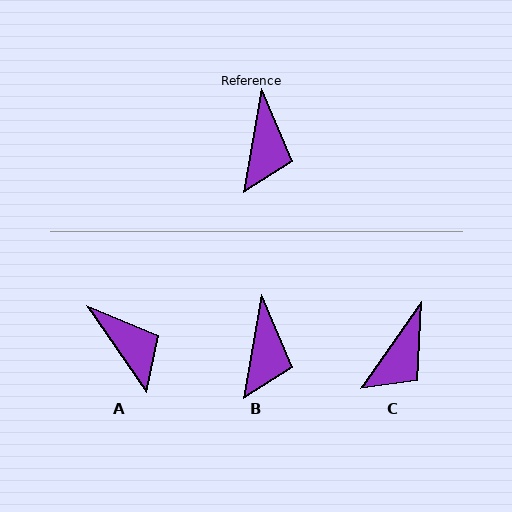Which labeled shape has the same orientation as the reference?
B.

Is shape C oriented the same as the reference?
No, it is off by about 25 degrees.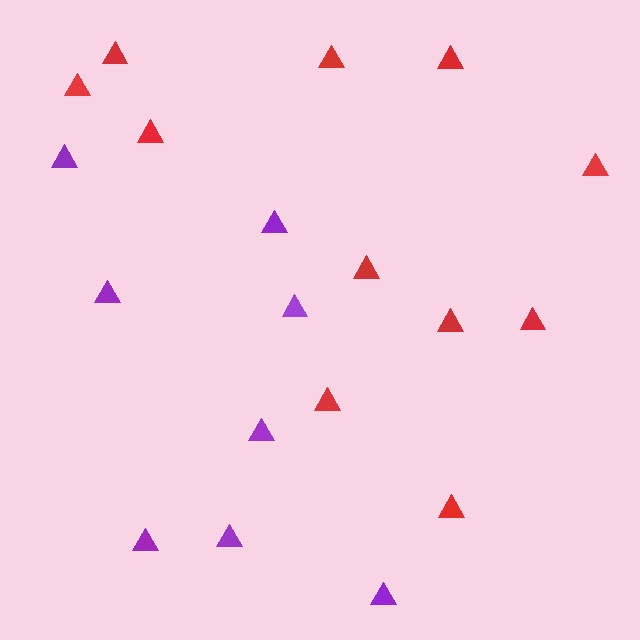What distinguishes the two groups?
There are 2 groups: one group of purple triangles (8) and one group of red triangles (11).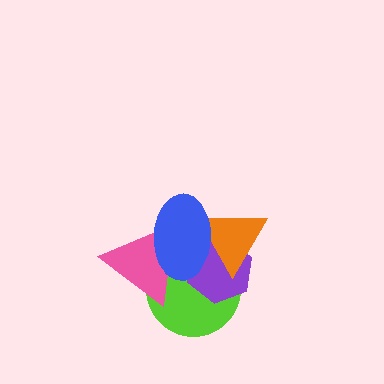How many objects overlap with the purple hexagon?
3 objects overlap with the purple hexagon.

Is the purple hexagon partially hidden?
Yes, it is partially covered by another shape.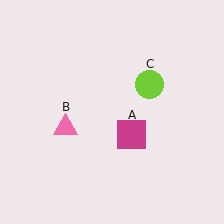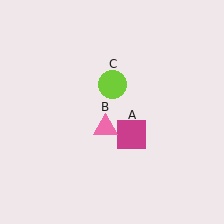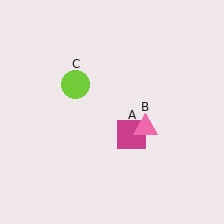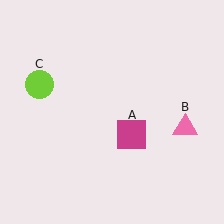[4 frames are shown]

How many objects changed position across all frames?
2 objects changed position: pink triangle (object B), lime circle (object C).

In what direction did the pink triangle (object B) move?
The pink triangle (object B) moved right.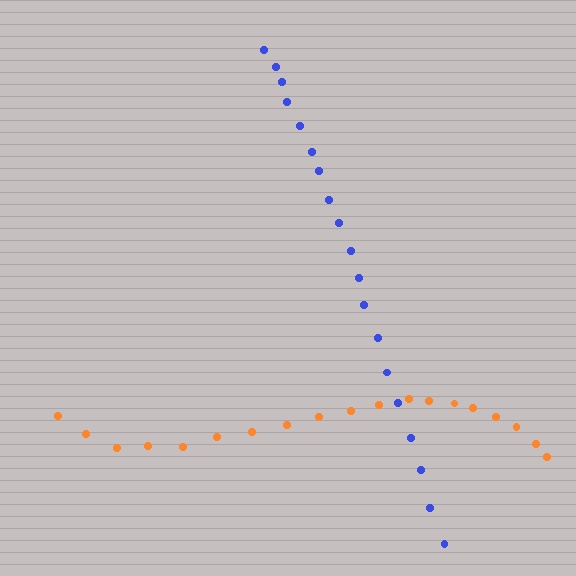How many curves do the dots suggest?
There are 2 distinct paths.